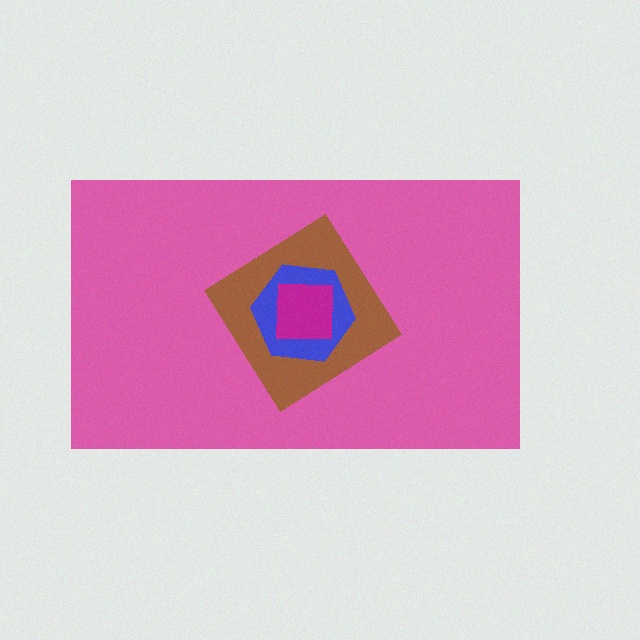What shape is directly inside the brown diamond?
The blue hexagon.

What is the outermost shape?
The pink rectangle.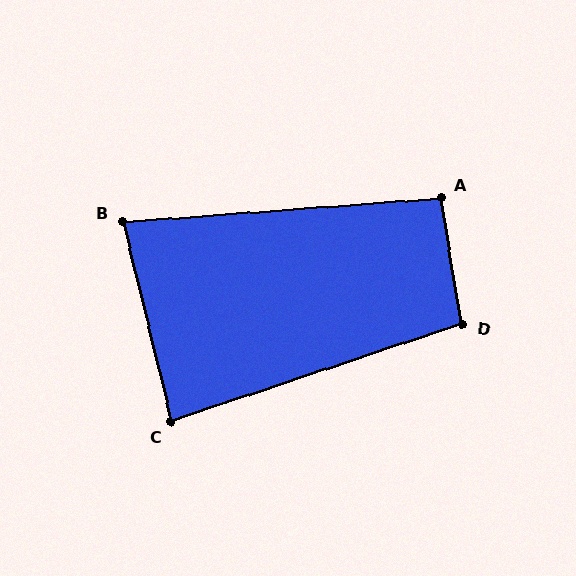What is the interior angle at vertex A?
Approximately 95 degrees (approximately right).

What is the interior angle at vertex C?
Approximately 85 degrees (approximately right).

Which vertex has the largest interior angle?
D, at approximately 99 degrees.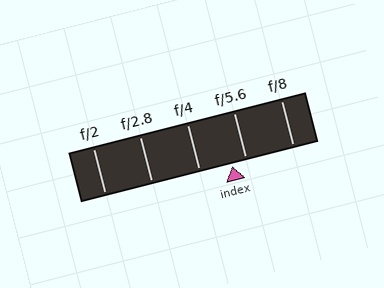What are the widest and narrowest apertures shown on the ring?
The widest aperture shown is f/2 and the narrowest is f/8.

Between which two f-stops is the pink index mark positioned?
The index mark is between f/4 and f/5.6.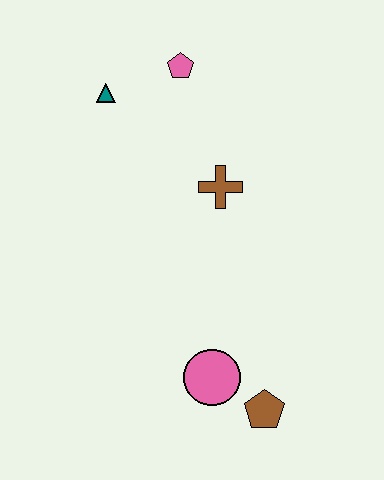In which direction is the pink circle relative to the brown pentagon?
The pink circle is to the left of the brown pentagon.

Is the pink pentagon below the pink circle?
No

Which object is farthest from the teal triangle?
The brown pentagon is farthest from the teal triangle.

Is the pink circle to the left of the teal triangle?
No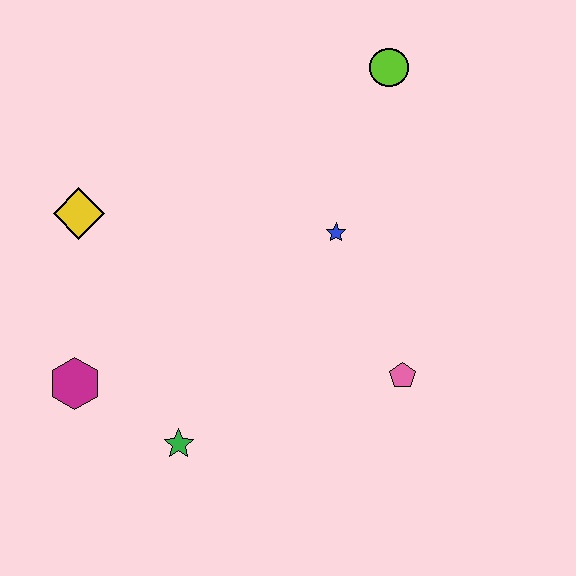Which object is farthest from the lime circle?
The magenta hexagon is farthest from the lime circle.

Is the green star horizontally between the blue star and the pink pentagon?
No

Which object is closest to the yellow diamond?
The magenta hexagon is closest to the yellow diamond.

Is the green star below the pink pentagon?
Yes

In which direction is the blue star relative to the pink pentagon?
The blue star is above the pink pentagon.